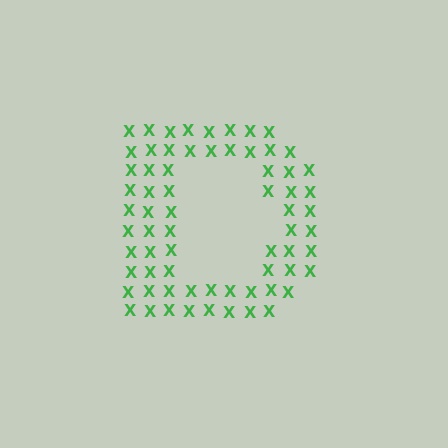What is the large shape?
The large shape is the letter D.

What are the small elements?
The small elements are letter X's.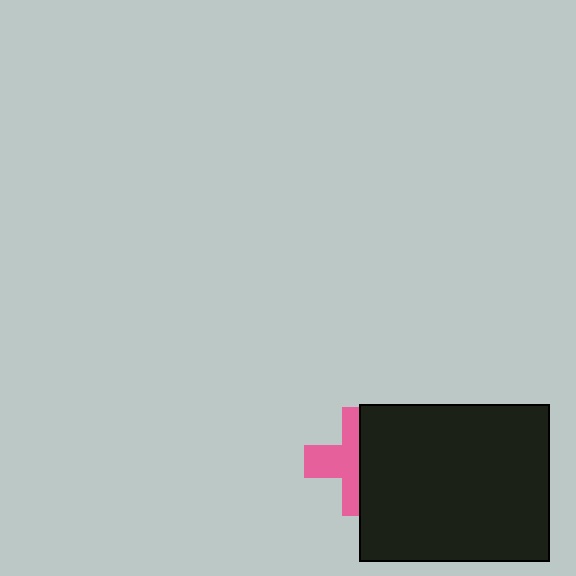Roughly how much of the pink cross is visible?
About half of it is visible (roughly 52%).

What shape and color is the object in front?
The object in front is a black rectangle.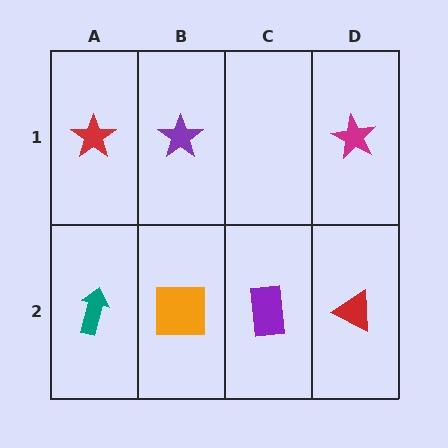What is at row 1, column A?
A red star.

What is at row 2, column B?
An orange square.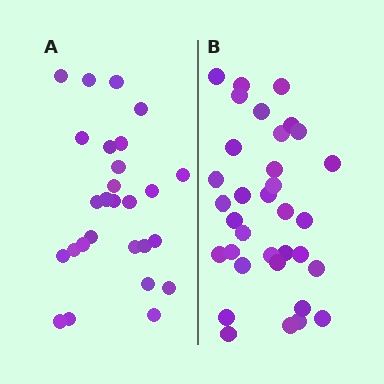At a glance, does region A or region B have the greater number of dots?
Region B (the right region) has more dots.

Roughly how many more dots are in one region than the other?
Region B has roughly 8 or so more dots than region A.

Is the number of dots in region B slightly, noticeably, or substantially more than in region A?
Region B has noticeably more, but not dramatically so. The ratio is roughly 1.3 to 1.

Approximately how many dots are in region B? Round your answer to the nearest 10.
About 30 dots. (The exact count is 34, which rounds to 30.)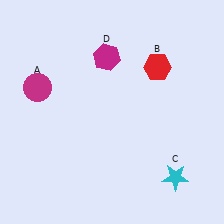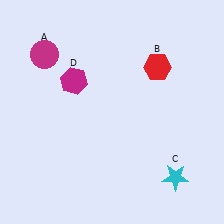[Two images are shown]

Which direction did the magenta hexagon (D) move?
The magenta hexagon (D) moved left.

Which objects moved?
The objects that moved are: the magenta circle (A), the magenta hexagon (D).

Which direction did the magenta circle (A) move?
The magenta circle (A) moved up.